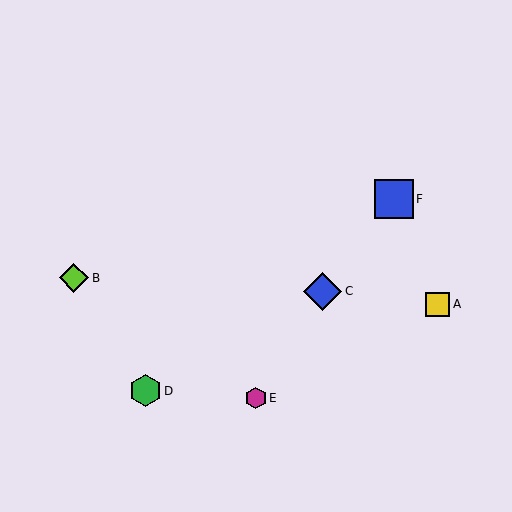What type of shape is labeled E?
Shape E is a magenta hexagon.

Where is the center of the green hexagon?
The center of the green hexagon is at (145, 391).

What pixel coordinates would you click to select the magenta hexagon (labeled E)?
Click at (256, 398) to select the magenta hexagon E.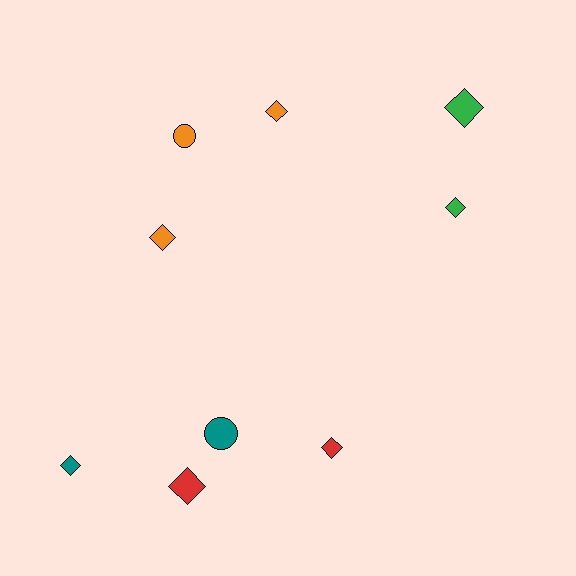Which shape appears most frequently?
Diamond, with 7 objects.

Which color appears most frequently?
Orange, with 3 objects.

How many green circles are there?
There are no green circles.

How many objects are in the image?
There are 9 objects.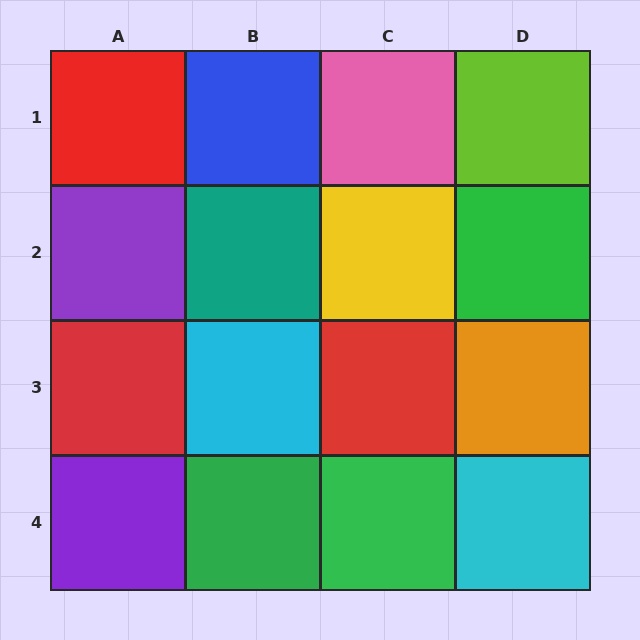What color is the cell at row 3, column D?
Orange.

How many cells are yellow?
1 cell is yellow.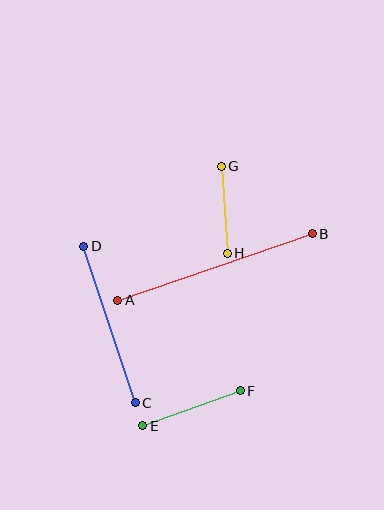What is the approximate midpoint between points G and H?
The midpoint is at approximately (224, 210) pixels.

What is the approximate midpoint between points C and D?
The midpoint is at approximately (109, 324) pixels.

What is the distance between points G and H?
The distance is approximately 87 pixels.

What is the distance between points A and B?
The distance is approximately 206 pixels.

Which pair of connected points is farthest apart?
Points A and B are farthest apart.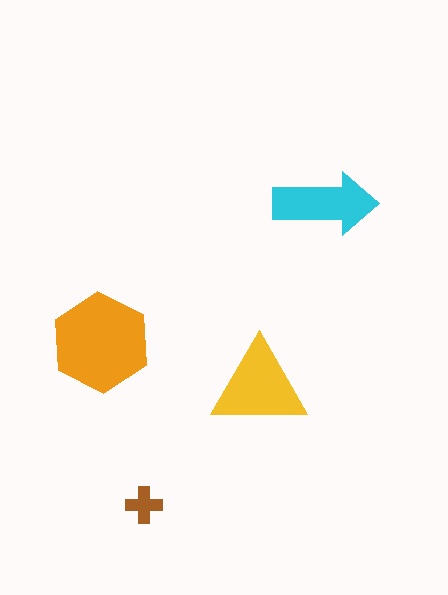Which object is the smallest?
The brown cross.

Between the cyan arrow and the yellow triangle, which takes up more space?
The yellow triangle.